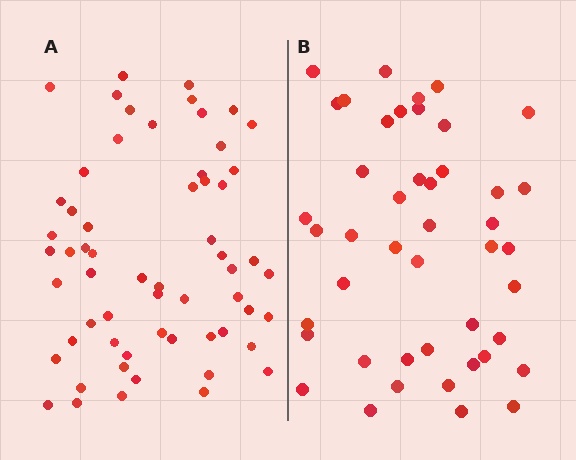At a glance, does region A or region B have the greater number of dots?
Region A (the left region) has more dots.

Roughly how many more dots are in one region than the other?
Region A has approximately 15 more dots than region B.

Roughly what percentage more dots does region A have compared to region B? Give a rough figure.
About 35% more.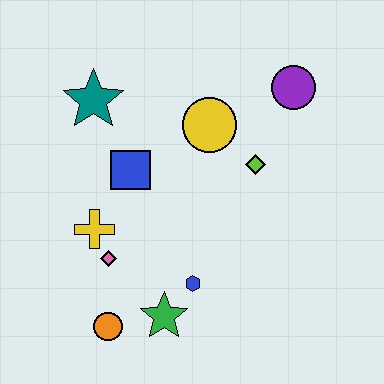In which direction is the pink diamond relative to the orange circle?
The pink diamond is above the orange circle.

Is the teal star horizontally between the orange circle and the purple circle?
No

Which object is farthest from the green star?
The purple circle is farthest from the green star.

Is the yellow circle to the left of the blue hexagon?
No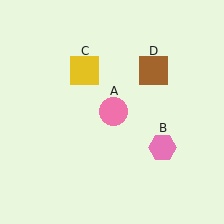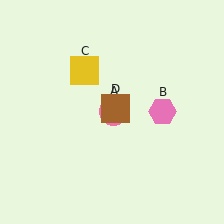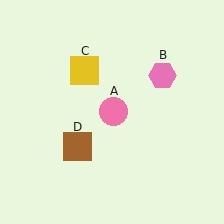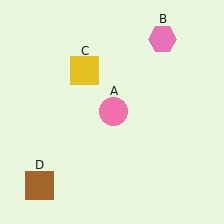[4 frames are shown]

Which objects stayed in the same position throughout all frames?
Pink circle (object A) and yellow square (object C) remained stationary.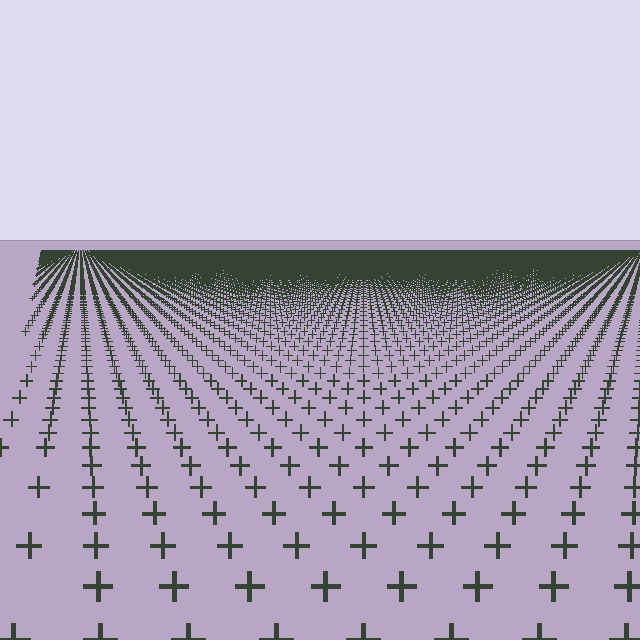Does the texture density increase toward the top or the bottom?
Density increases toward the top.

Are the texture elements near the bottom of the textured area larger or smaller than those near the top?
Larger. Near the bottom, elements are closer to the viewer and appear at a bigger on-screen size.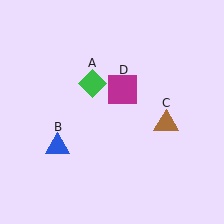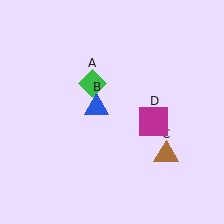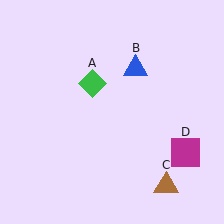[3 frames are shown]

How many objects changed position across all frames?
3 objects changed position: blue triangle (object B), brown triangle (object C), magenta square (object D).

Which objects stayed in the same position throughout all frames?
Green diamond (object A) remained stationary.